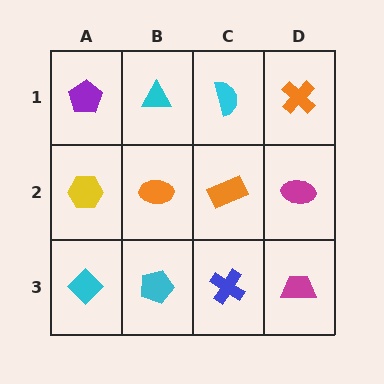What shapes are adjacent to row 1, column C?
An orange rectangle (row 2, column C), a cyan triangle (row 1, column B), an orange cross (row 1, column D).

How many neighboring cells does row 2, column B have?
4.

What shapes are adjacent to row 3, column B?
An orange ellipse (row 2, column B), a cyan diamond (row 3, column A), a blue cross (row 3, column C).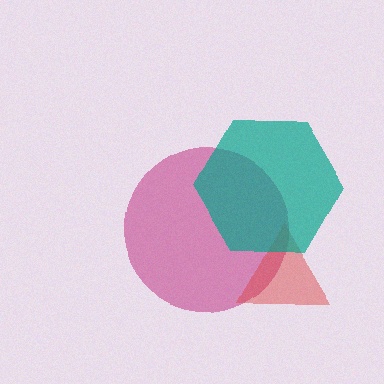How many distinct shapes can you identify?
There are 3 distinct shapes: a magenta circle, a red triangle, a teal hexagon.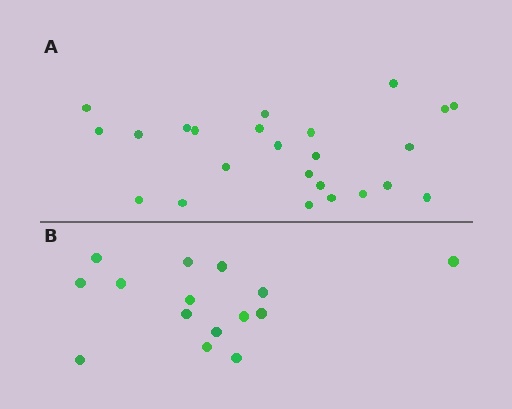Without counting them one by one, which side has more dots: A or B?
Region A (the top region) has more dots.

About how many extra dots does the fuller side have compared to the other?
Region A has roughly 8 or so more dots than region B.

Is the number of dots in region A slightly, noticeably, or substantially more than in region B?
Region A has substantially more. The ratio is roughly 1.6 to 1.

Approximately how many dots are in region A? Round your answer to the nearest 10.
About 20 dots. (The exact count is 24, which rounds to 20.)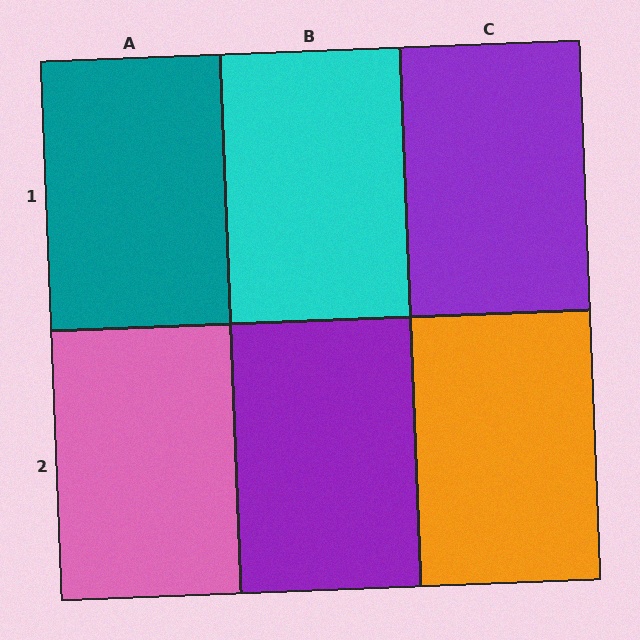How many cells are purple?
2 cells are purple.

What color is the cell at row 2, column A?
Pink.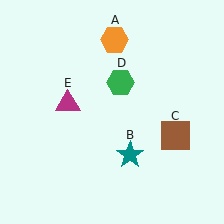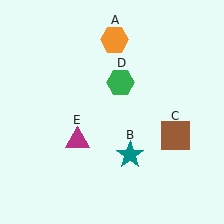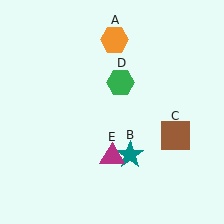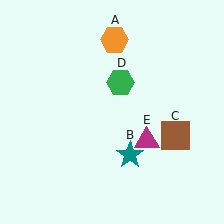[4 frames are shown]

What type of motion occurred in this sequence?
The magenta triangle (object E) rotated counterclockwise around the center of the scene.